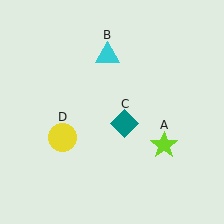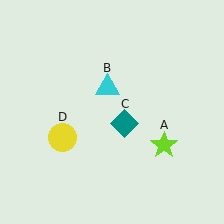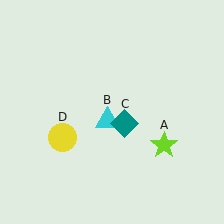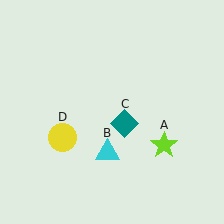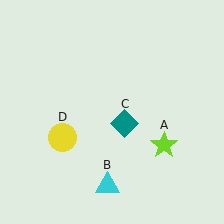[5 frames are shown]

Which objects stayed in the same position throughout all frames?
Lime star (object A) and teal diamond (object C) and yellow circle (object D) remained stationary.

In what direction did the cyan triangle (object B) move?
The cyan triangle (object B) moved down.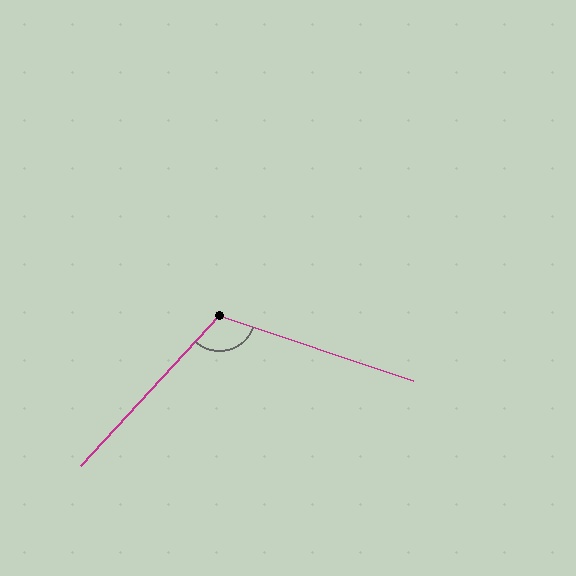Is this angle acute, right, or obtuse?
It is obtuse.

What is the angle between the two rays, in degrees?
Approximately 114 degrees.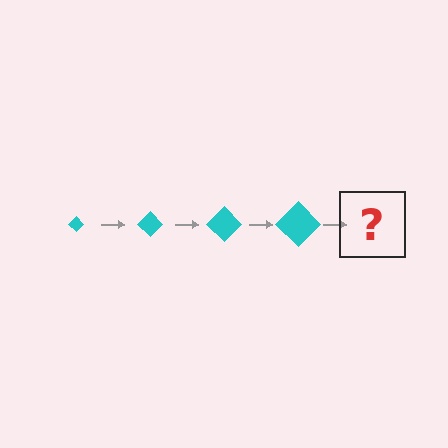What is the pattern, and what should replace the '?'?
The pattern is that the diamond gets progressively larger each step. The '?' should be a cyan diamond, larger than the previous one.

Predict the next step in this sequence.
The next step is a cyan diamond, larger than the previous one.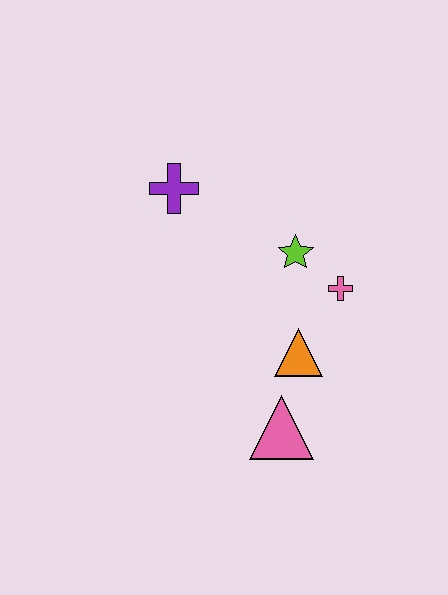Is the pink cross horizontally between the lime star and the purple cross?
No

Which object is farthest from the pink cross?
The purple cross is farthest from the pink cross.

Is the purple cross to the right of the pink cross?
No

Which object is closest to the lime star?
The pink cross is closest to the lime star.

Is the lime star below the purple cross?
Yes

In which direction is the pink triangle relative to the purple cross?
The pink triangle is below the purple cross.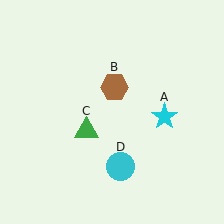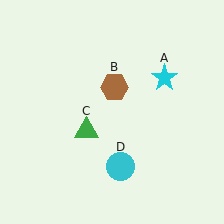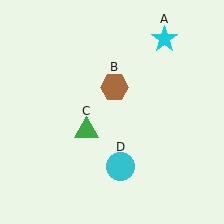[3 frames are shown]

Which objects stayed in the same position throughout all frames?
Brown hexagon (object B) and green triangle (object C) and cyan circle (object D) remained stationary.